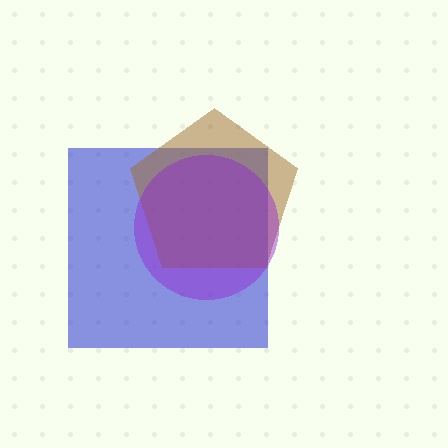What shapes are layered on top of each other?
The layered shapes are: a blue square, a brown pentagon, a purple circle.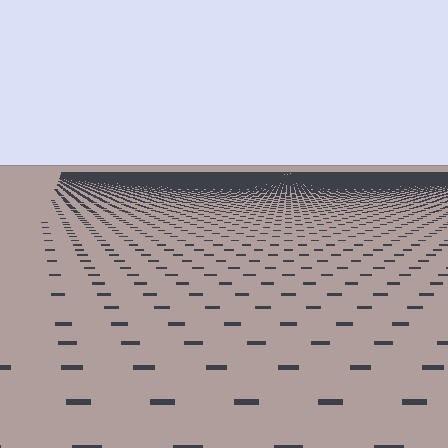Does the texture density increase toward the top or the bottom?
Density increases toward the top.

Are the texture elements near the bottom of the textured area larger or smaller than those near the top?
Larger. Near the bottom, elements are closer to the viewer and appear at a bigger on-screen size.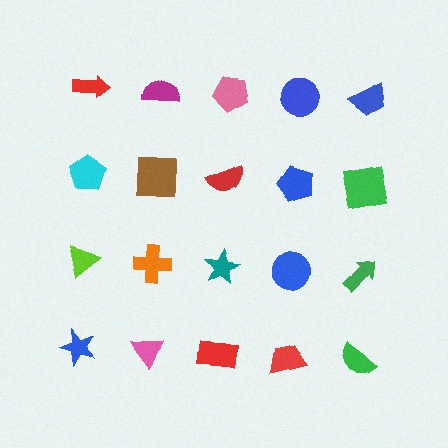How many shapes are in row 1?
5 shapes.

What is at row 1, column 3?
A pink pentagon.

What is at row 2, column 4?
A blue pentagon.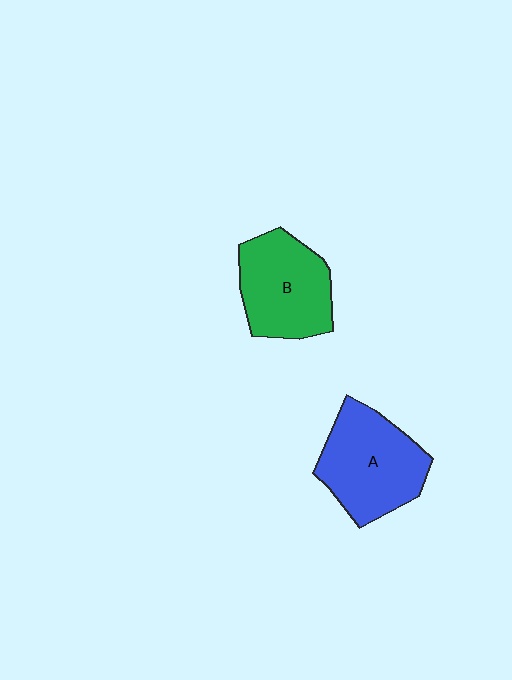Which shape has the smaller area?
Shape B (green).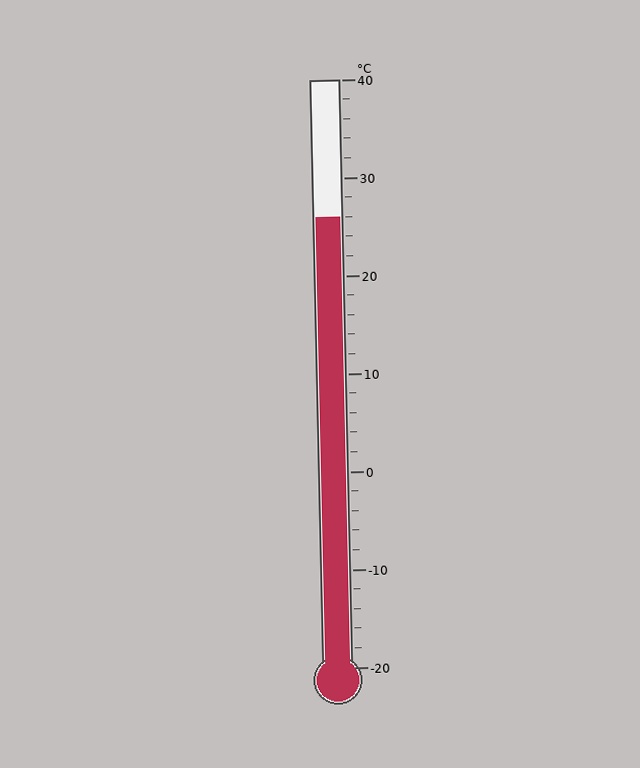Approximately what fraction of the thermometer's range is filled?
The thermometer is filled to approximately 75% of its range.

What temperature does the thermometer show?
The thermometer shows approximately 26°C.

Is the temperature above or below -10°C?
The temperature is above -10°C.